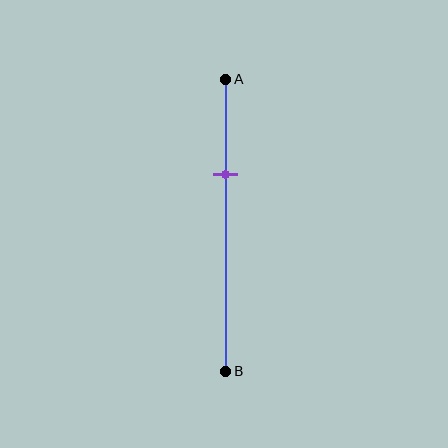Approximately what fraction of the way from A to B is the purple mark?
The purple mark is approximately 35% of the way from A to B.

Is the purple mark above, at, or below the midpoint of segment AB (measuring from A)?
The purple mark is above the midpoint of segment AB.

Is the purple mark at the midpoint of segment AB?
No, the mark is at about 35% from A, not at the 50% midpoint.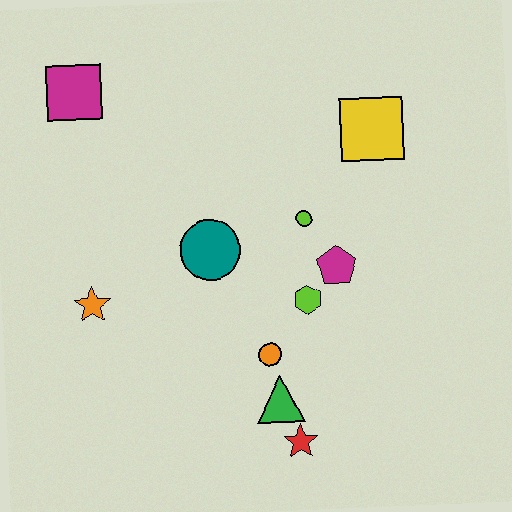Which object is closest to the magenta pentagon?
The lime hexagon is closest to the magenta pentagon.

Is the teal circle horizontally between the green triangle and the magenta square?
Yes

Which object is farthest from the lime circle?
The magenta square is farthest from the lime circle.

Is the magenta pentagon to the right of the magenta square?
Yes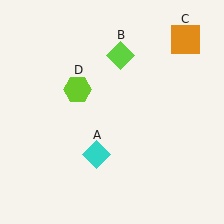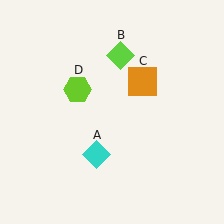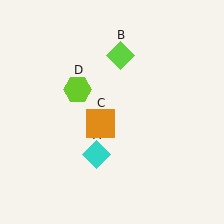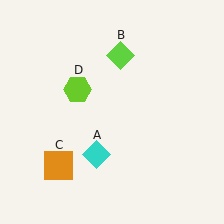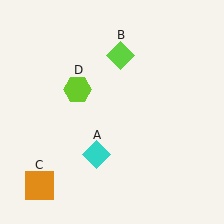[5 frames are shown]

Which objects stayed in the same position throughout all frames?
Cyan diamond (object A) and lime diamond (object B) and lime hexagon (object D) remained stationary.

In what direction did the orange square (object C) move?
The orange square (object C) moved down and to the left.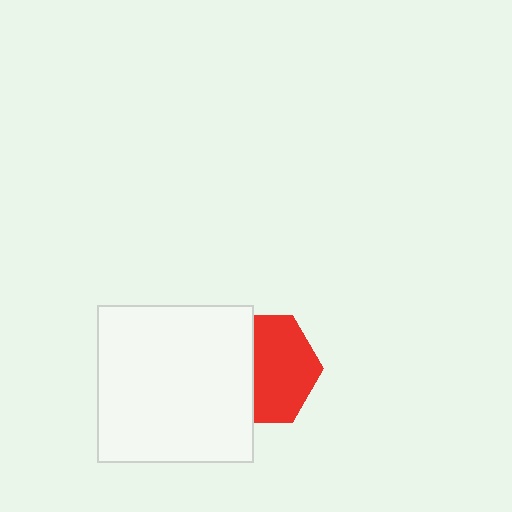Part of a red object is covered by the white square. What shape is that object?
It is a hexagon.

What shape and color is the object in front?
The object in front is a white square.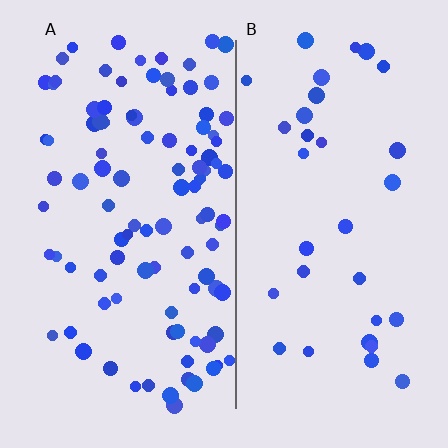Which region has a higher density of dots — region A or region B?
A (the left).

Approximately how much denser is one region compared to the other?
Approximately 3.1× — region A over region B.